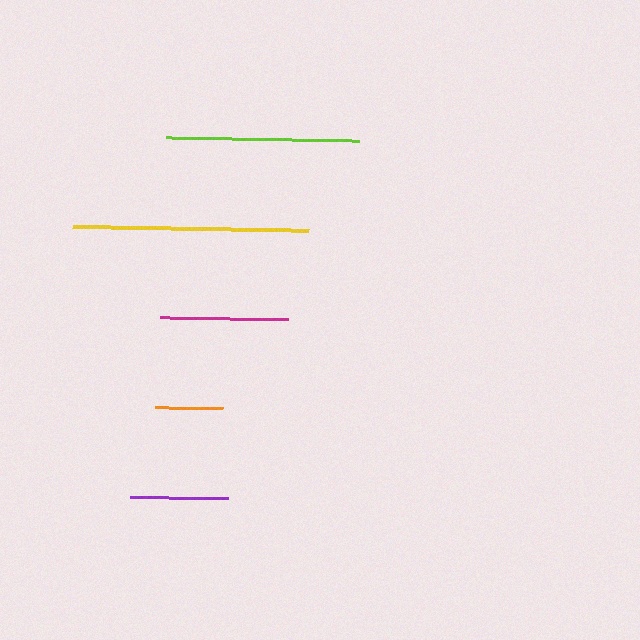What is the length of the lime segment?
The lime segment is approximately 192 pixels long.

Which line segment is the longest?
The yellow line is the longest at approximately 236 pixels.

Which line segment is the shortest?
The orange line is the shortest at approximately 68 pixels.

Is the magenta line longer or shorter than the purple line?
The magenta line is longer than the purple line.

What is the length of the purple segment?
The purple segment is approximately 98 pixels long.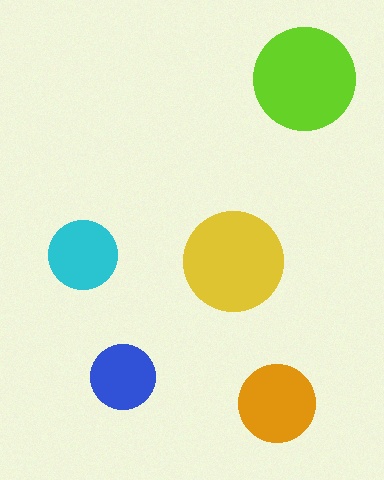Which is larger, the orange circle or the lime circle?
The lime one.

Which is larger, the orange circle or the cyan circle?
The orange one.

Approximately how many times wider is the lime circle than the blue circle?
About 1.5 times wider.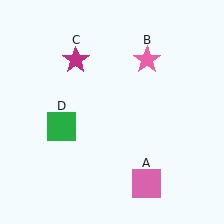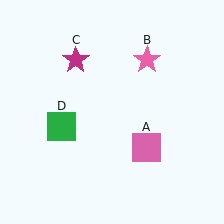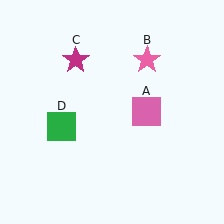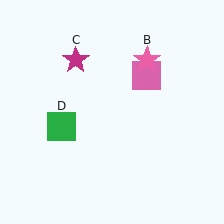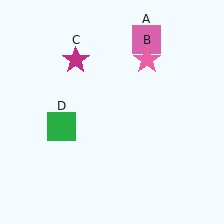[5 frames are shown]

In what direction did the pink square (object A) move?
The pink square (object A) moved up.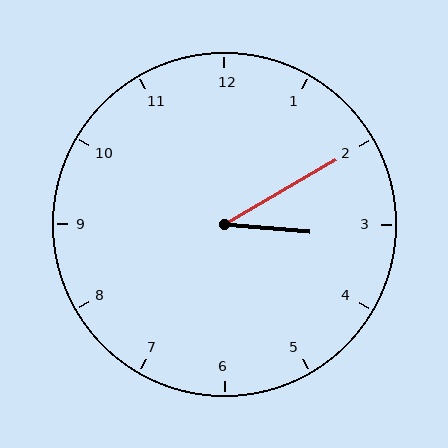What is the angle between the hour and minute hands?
Approximately 35 degrees.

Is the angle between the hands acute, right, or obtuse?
It is acute.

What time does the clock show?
3:10.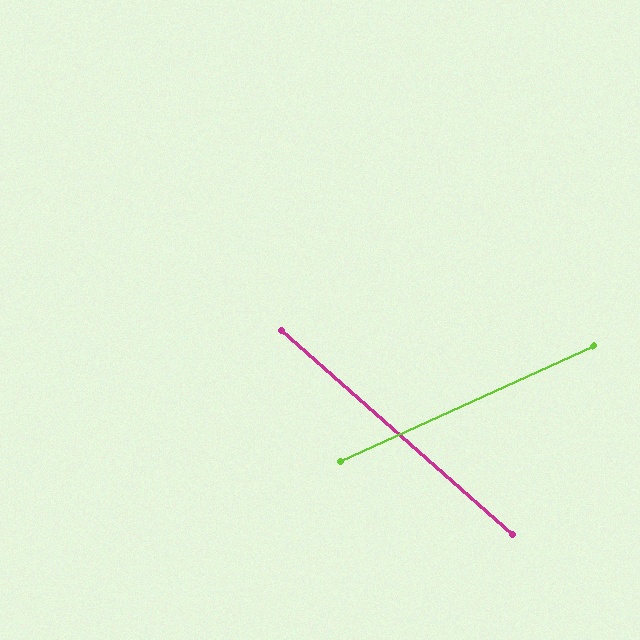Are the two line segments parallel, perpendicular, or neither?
Neither parallel nor perpendicular — they differ by about 66°.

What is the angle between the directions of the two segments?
Approximately 66 degrees.